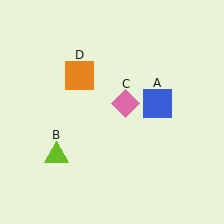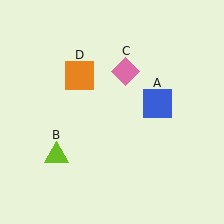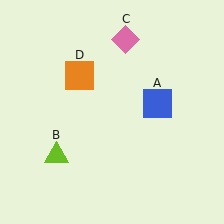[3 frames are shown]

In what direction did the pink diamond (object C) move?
The pink diamond (object C) moved up.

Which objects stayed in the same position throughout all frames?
Blue square (object A) and lime triangle (object B) and orange square (object D) remained stationary.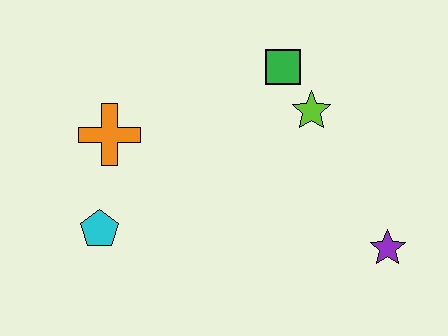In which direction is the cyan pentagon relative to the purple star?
The cyan pentagon is to the left of the purple star.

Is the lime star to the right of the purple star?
No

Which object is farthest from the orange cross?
The purple star is farthest from the orange cross.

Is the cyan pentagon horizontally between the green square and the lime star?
No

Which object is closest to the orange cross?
The cyan pentagon is closest to the orange cross.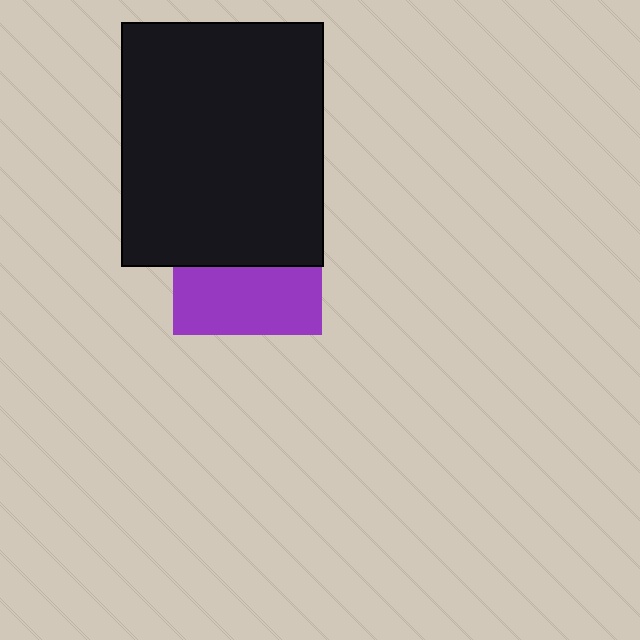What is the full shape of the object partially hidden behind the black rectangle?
The partially hidden object is a purple square.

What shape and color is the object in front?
The object in front is a black rectangle.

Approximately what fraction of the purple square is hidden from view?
Roughly 54% of the purple square is hidden behind the black rectangle.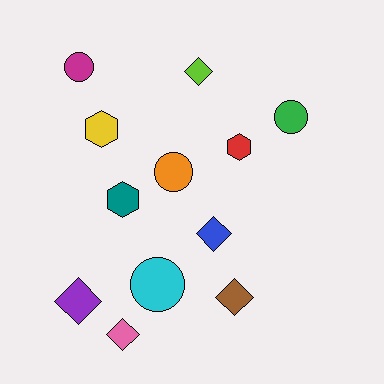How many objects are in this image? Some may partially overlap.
There are 12 objects.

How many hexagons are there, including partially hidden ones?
There are 3 hexagons.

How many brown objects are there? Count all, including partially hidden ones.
There is 1 brown object.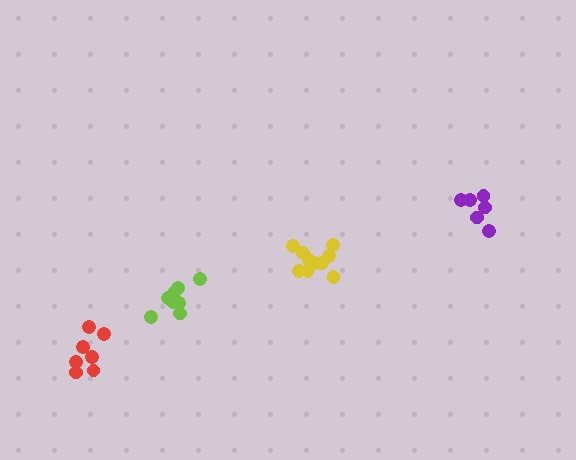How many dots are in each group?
Group 1: 10 dots, Group 2: 8 dots, Group 3: 7 dots, Group 4: 6 dots (31 total).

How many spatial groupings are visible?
There are 4 spatial groupings.